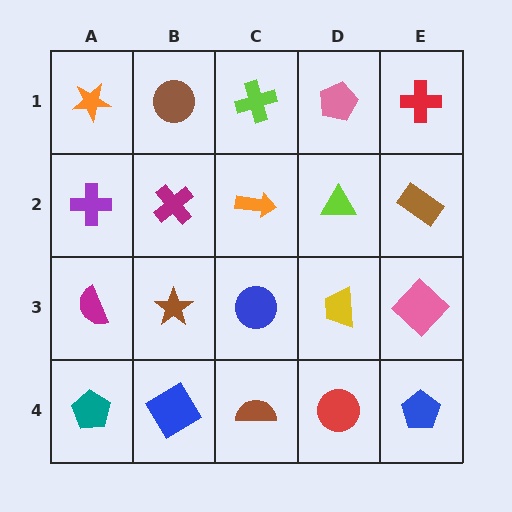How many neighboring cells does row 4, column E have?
2.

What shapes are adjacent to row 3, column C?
An orange arrow (row 2, column C), a brown semicircle (row 4, column C), a brown star (row 3, column B), a yellow trapezoid (row 3, column D).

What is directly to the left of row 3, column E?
A yellow trapezoid.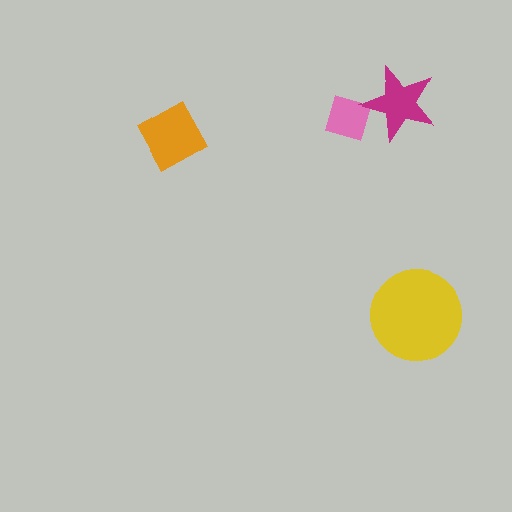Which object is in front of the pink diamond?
The magenta star is in front of the pink diamond.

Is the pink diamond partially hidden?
Yes, it is partially covered by another shape.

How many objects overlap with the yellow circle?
0 objects overlap with the yellow circle.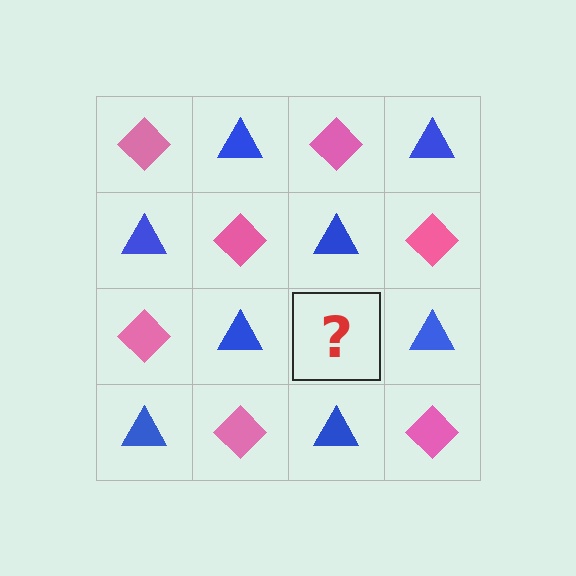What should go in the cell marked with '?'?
The missing cell should contain a pink diamond.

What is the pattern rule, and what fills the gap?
The rule is that it alternates pink diamond and blue triangle in a checkerboard pattern. The gap should be filled with a pink diamond.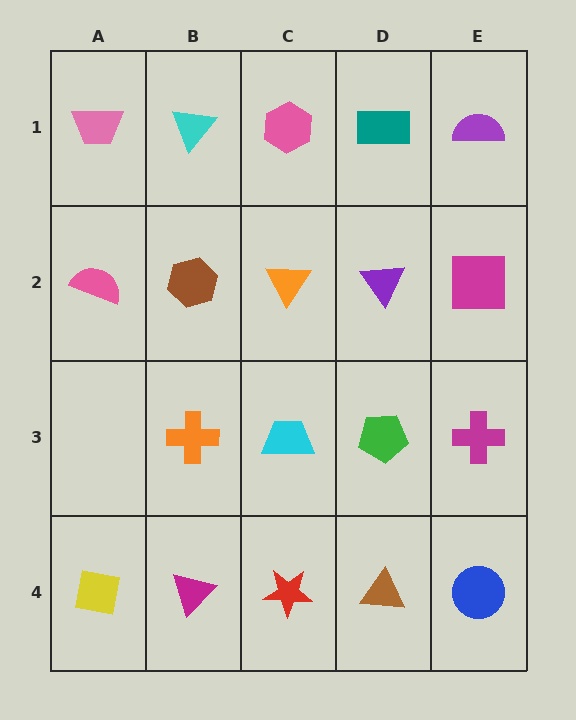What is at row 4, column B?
A magenta triangle.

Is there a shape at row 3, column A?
No, that cell is empty.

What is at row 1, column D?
A teal rectangle.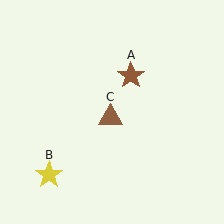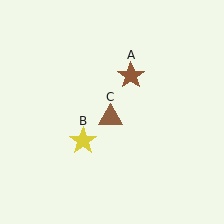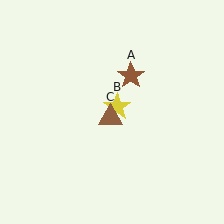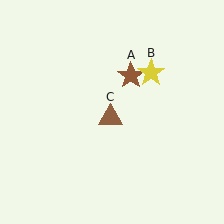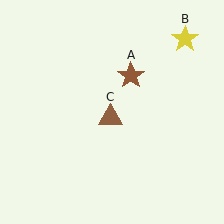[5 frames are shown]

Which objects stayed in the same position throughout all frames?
Brown star (object A) and brown triangle (object C) remained stationary.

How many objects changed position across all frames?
1 object changed position: yellow star (object B).